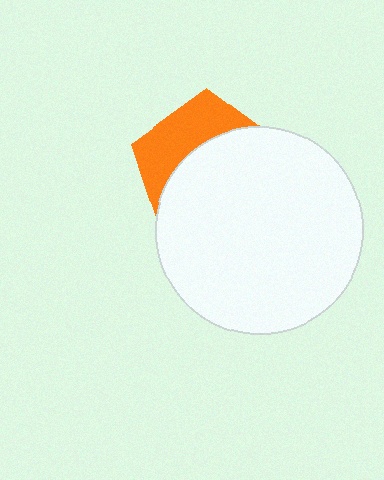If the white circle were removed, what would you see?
You would see the complete orange pentagon.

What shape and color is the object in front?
The object in front is a white circle.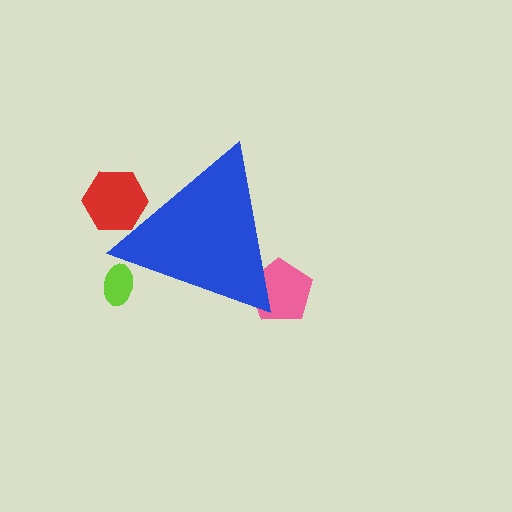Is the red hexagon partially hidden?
Yes, the red hexagon is partially hidden behind the blue triangle.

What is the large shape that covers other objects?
A blue triangle.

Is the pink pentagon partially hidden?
Yes, the pink pentagon is partially hidden behind the blue triangle.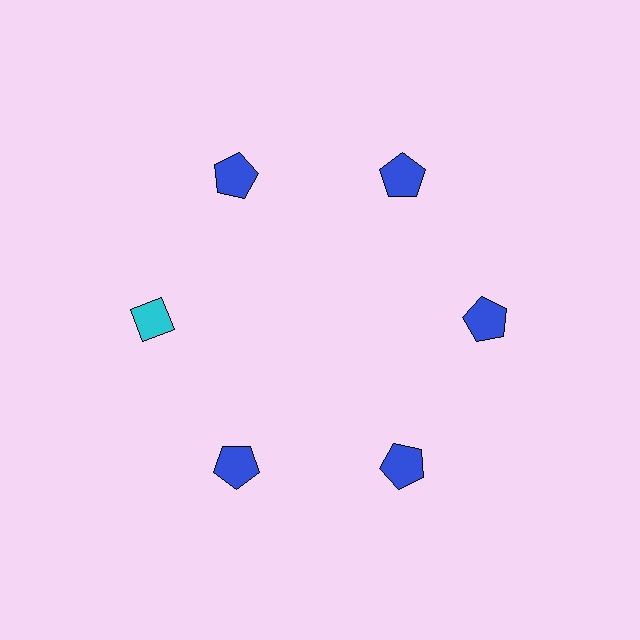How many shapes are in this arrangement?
There are 6 shapes arranged in a ring pattern.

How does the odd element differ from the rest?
It differs in both color (cyan instead of blue) and shape (diamond instead of pentagon).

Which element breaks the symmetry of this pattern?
The cyan diamond at roughly the 9 o'clock position breaks the symmetry. All other shapes are blue pentagons.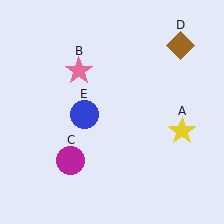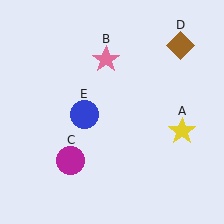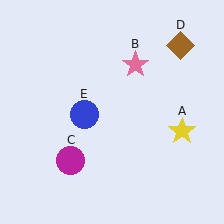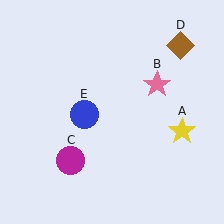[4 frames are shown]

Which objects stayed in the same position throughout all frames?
Yellow star (object A) and magenta circle (object C) and brown diamond (object D) and blue circle (object E) remained stationary.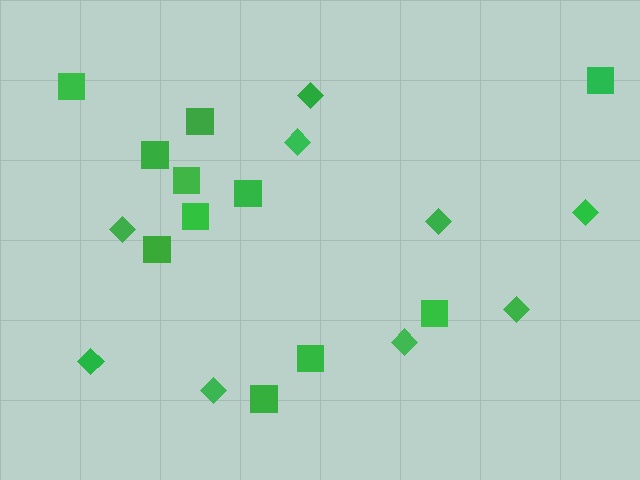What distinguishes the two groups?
There are 2 groups: one group of diamonds (9) and one group of squares (11).